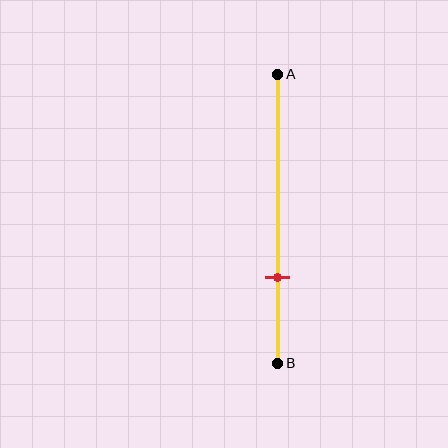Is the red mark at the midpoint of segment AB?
No, the mark is at about 70% from A, not at the 50% midpoint.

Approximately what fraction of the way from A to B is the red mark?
The red mark is approximately 70% of the way from A to B.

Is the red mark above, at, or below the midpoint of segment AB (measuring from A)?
The red mark is below the midpoint of segment AB.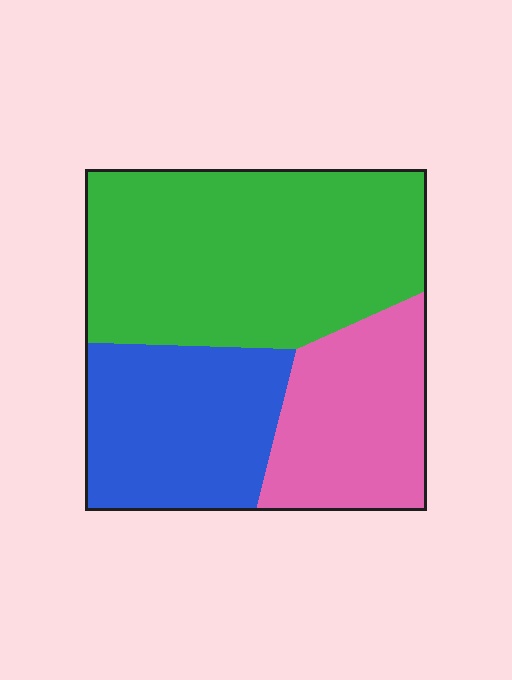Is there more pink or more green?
Green.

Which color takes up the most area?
Green, at roughly 50%.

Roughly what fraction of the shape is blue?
Blue takes up about one quarter (1/4) of the shape.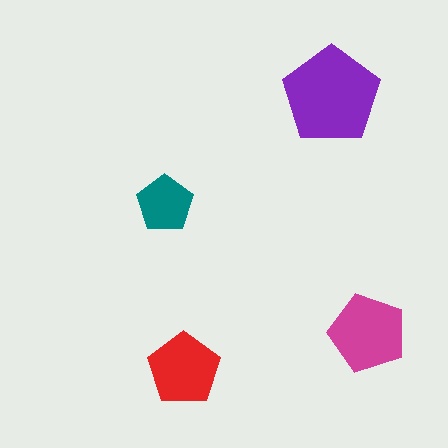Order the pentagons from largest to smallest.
the purple one, the magenta one, the red one, the teal one.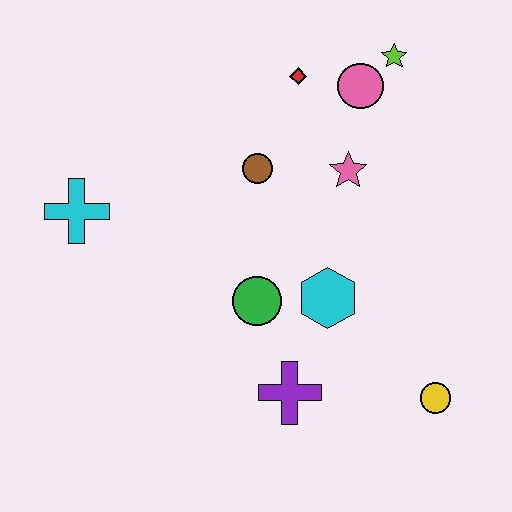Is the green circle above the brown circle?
No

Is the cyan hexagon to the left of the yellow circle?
Yes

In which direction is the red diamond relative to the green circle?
The red diamond is above the green circle.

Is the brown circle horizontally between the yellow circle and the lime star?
No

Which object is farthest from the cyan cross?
The yellow circle is farthest from the cyan cross.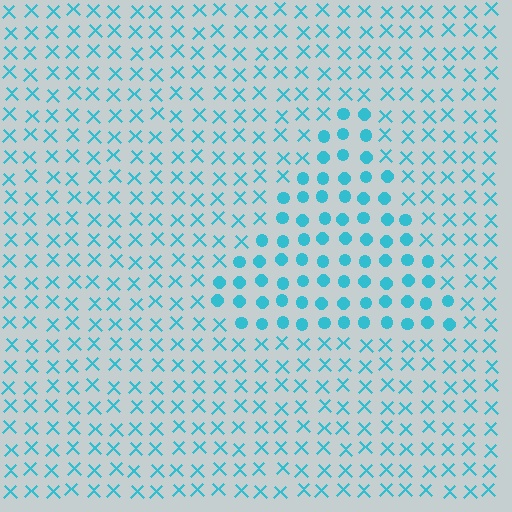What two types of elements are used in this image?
The image uses circles inside the triangle region and X marks outside it.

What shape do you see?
I see a triangle.